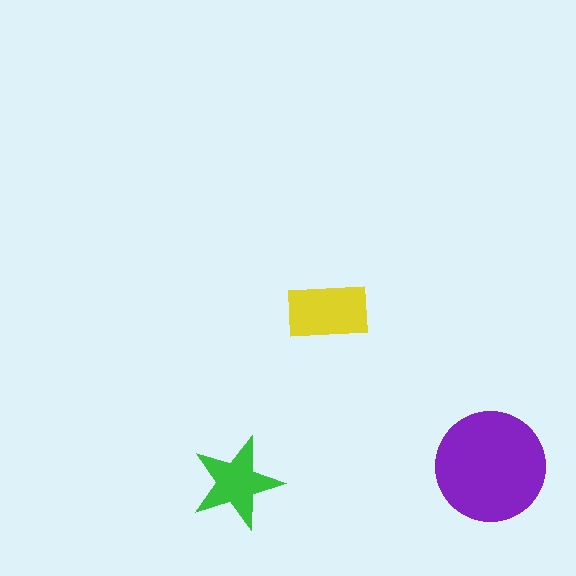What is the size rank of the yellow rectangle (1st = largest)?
2nd.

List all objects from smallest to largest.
The green star, the yellow rectangle, the purple circle.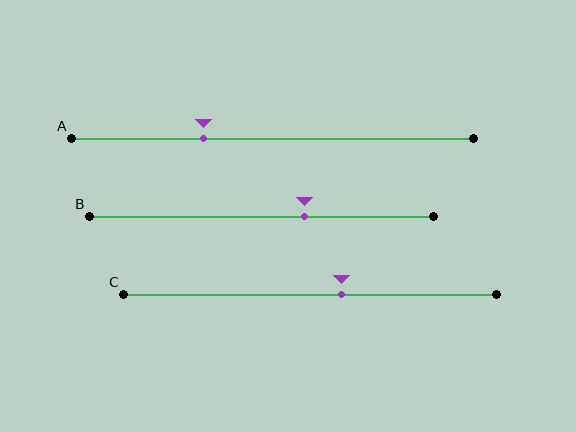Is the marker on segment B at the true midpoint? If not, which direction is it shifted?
No, the marker on segment B is shifted to the right by about 13% of the segment length.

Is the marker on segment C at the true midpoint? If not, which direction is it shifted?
No, the marker on segment C is shifted to the right by about 8% of the segment length.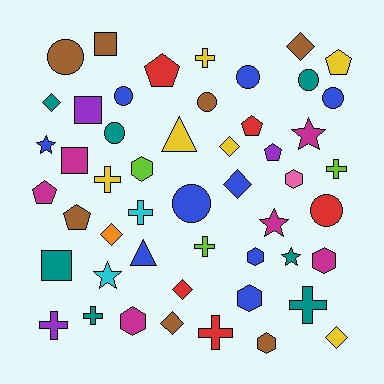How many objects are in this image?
There are 50 objects.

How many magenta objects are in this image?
There are 6 magenta objects.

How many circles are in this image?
There are 9 circles.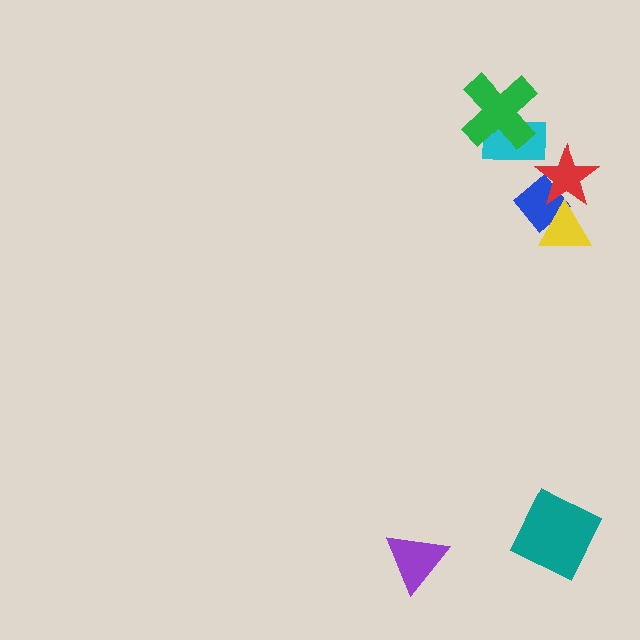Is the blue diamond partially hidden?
Yes, it is partially covered by another shape.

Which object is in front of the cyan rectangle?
The green cross is in front of the cyan rectangle.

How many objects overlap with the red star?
2 objects overlap with the red star.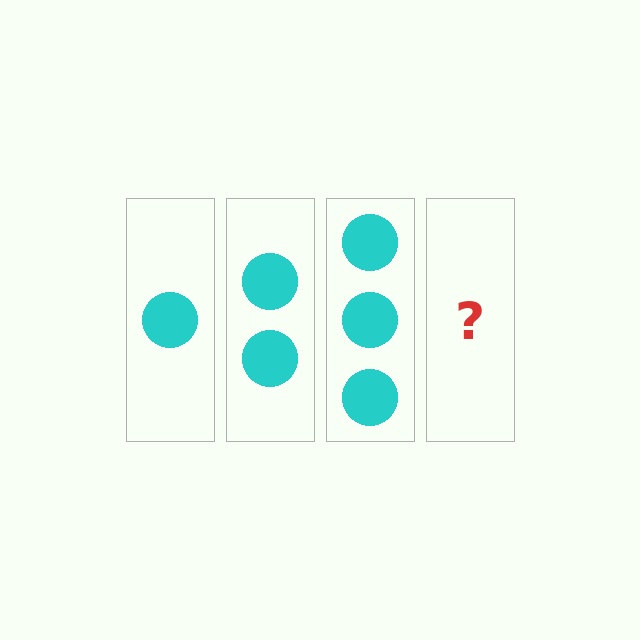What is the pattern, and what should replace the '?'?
The pattern is that each step adds one more circle. The '?' should be 4 circles.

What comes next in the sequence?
The next element should be 4 circles.